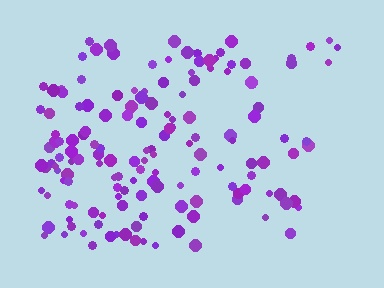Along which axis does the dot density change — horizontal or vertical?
Horizontal.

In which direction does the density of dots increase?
From right to left, with the left side densest.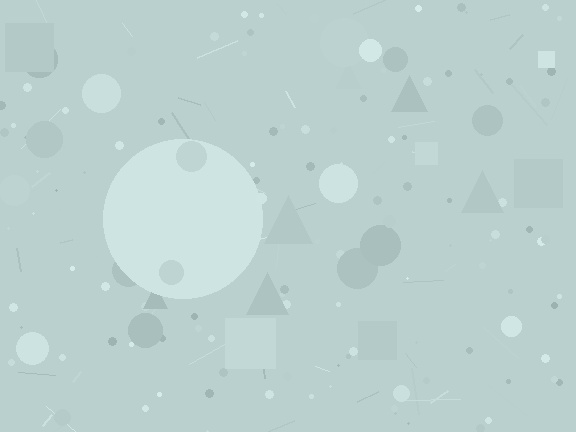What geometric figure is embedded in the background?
A circle is embedded in the background.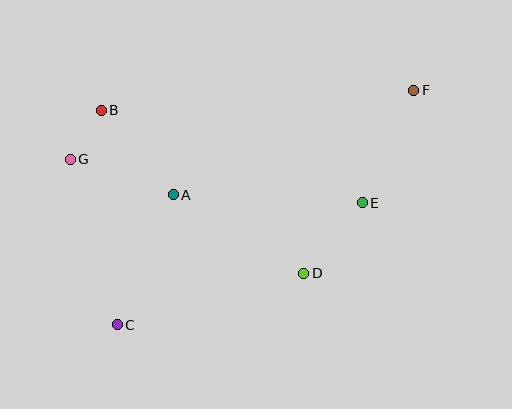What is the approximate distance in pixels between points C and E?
The distance between C and E is approximately 273 pixels.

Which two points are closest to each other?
Points B and G are closest to each other.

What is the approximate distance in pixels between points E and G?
The distance between E and G is approximately 295 pixels.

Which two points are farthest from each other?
Points C and F are farthest from each other.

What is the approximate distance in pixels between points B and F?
The distance between B and F is approximately 313 pixels.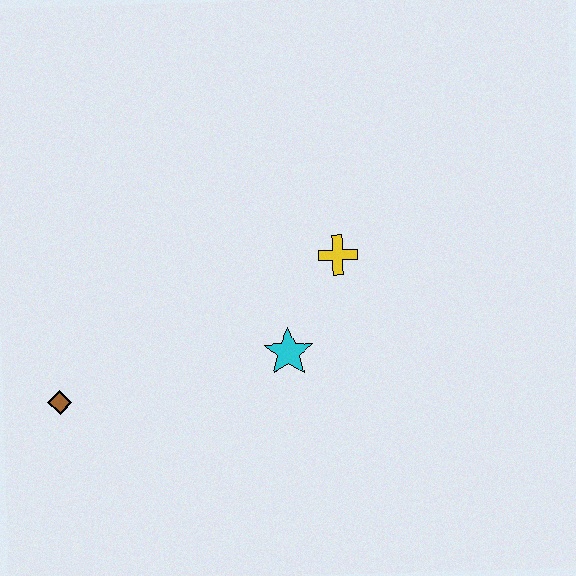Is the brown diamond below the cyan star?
Yes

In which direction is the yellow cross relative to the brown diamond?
The yellow cross is to the right of the brown diamond.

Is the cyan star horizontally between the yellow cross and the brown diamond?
Yes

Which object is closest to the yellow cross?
The cyan star is closest to the yellow cross.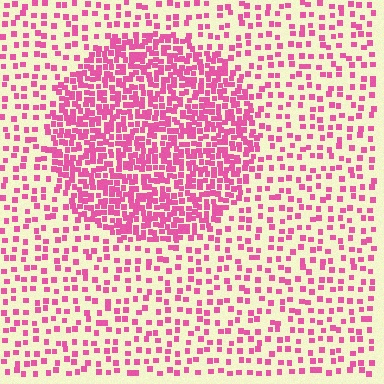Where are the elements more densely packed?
The elements are more densely packed inside the circle boundary.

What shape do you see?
I see a circle.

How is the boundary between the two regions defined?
The boundary is defined by a change in element density (approximately 2.6x ratio). All elements are the same color, size, and shape.